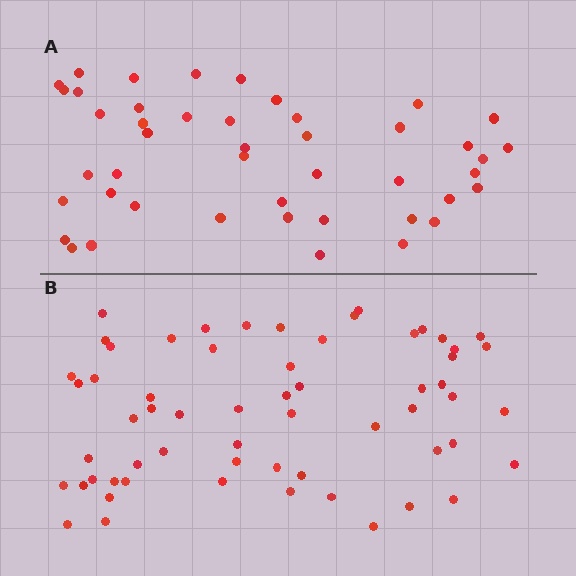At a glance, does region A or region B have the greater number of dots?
Region B (the bottom region) has more dots.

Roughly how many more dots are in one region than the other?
Region B has approximately 15 more dots than region A.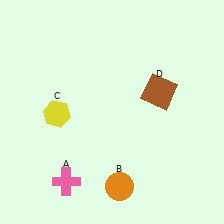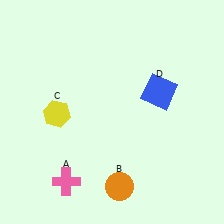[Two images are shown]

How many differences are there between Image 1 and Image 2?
There is 1 difference between the two images.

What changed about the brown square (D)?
In Image 1, D is brown. In Image 2, it changed to blue.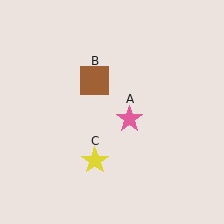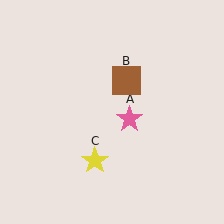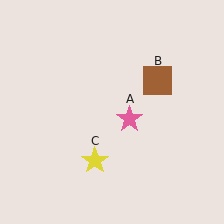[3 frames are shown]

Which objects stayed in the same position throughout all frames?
Pink star (object A) and yellow star (object C) remained stationary.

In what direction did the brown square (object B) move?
The brown square (object B) moved right.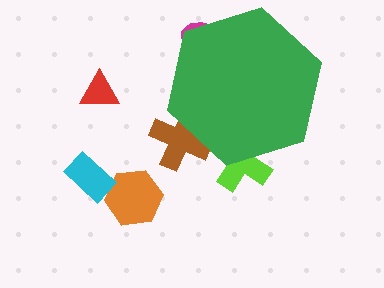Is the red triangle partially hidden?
No, the red triangle is fully visible.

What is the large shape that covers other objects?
A green hexagon.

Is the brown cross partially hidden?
Yes, the brown cross is partially hidden behind the green hexagon.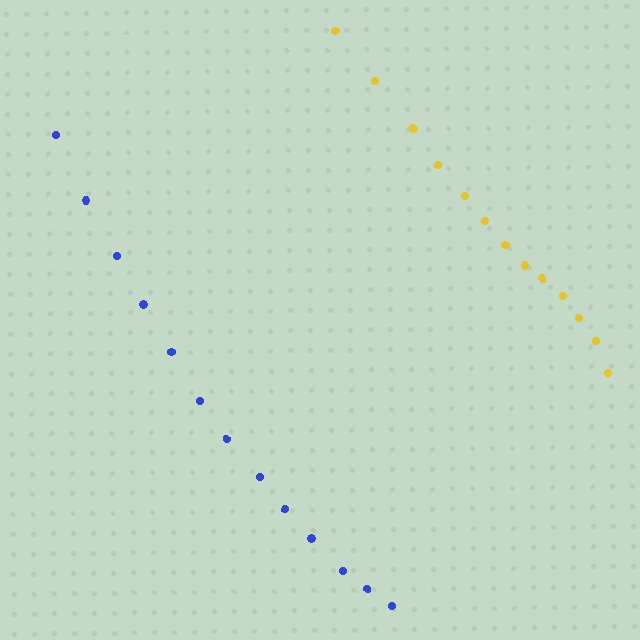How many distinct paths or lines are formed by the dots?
There are 2 distinct paths.